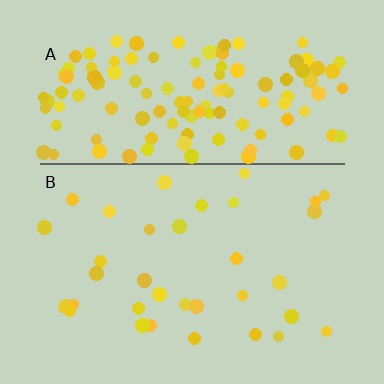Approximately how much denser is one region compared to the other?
Approximately 4.1× — region A over region B.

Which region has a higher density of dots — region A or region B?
A (the top).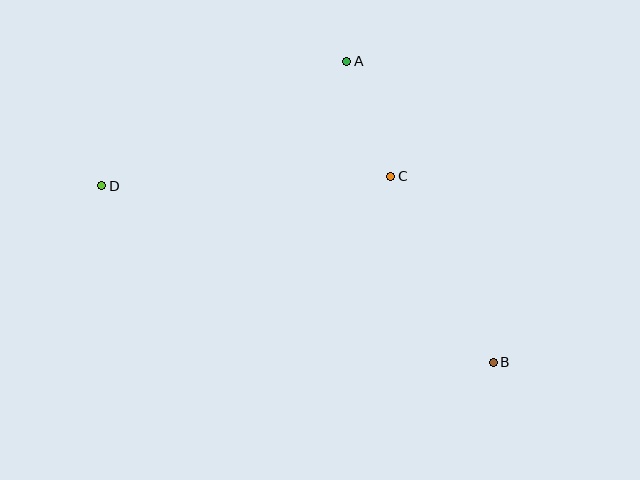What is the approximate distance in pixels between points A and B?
The distance between A and B is approximately 335 pixels.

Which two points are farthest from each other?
Points B and D are farthest from each other.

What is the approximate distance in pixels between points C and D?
The distance between C and D is approximately 290 pixels.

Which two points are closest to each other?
Points A and C are closest to each other.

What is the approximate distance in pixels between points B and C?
The distance between B and C is approximately 212 pixels.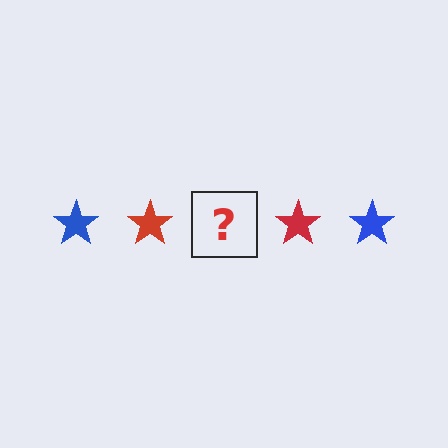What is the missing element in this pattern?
The missing element is a blue star.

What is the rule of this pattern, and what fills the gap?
The rule is that the pattern cycles through blue, red stars. The gap should be filled with a blue star.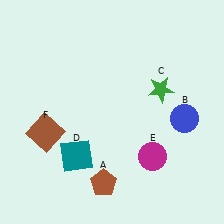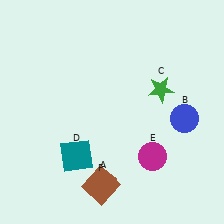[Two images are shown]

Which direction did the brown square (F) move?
The brown square (F) moved right.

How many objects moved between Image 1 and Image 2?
1 object moved between the two images.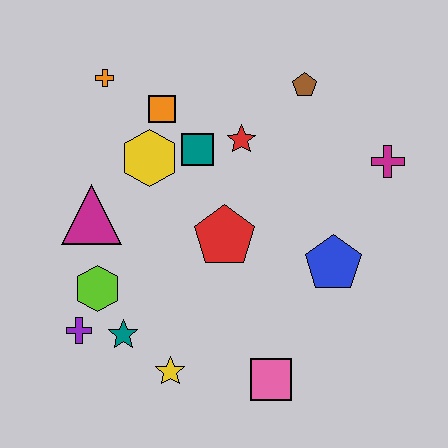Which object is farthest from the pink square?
The orange cross is farthest from the pink square.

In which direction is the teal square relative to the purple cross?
The teal square is above the purple cross.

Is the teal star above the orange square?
No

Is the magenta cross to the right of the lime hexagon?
Yes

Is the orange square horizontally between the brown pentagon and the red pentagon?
No